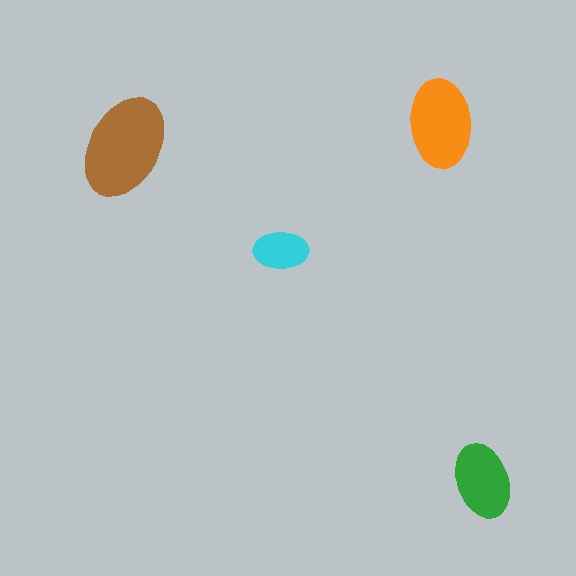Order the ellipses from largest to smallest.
the brown one, the orange one, the green one, the cyan one.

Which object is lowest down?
The green ellipse is bottommost.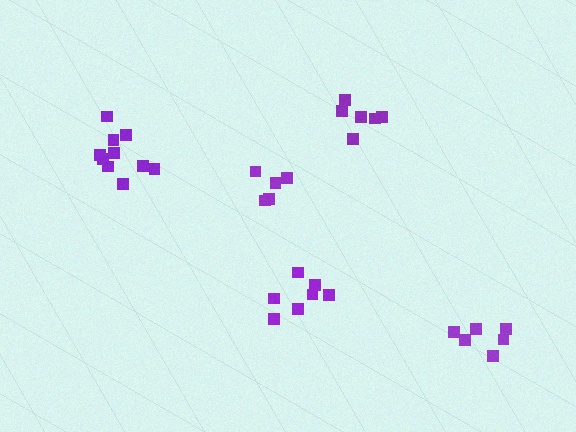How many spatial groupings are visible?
There are 5 spatial groupings.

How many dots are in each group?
Group 1: 11 dots, Group 2: 5 dots, Group 3: 6 dots, Group 4: 7 dots, Group 5: 6 dots (35 total).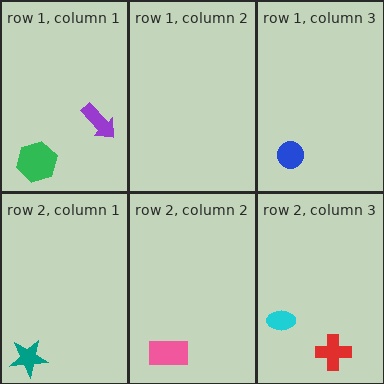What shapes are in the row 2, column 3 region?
The cyan ellipse, the red cross.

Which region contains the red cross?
The row 2, column 3 region.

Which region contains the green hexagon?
The row 1, column 1 region.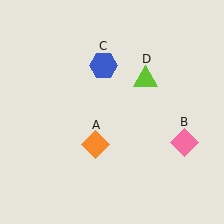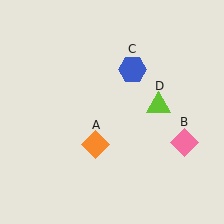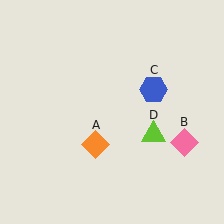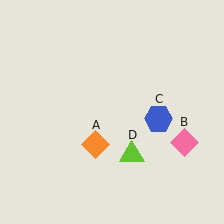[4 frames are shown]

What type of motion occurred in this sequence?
The blue hexagon (object C), lime triangle (object D) rotated clockwise around the center of the scene.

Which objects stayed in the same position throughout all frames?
Orange diamond (object A) and pink diamond (object B) remained stationary.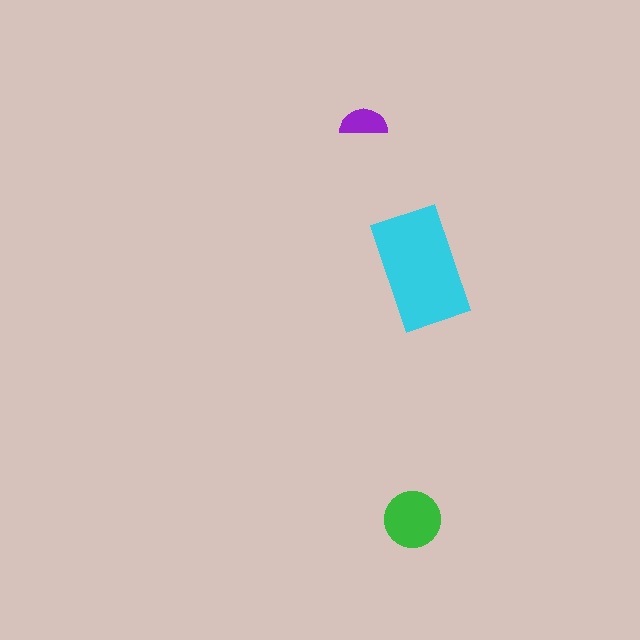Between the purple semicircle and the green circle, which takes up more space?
The green circle.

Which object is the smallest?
The purple semicircle.